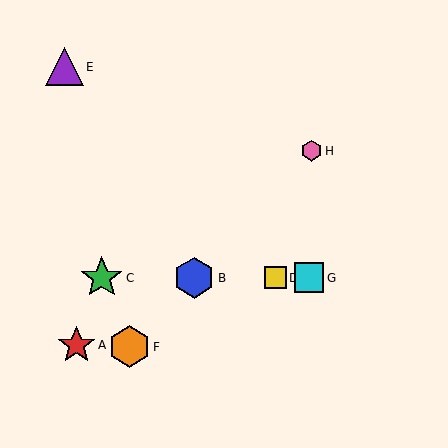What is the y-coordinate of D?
Object D is at y≈278.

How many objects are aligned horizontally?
4 objects (B, C, D, G) are aligned horizontally.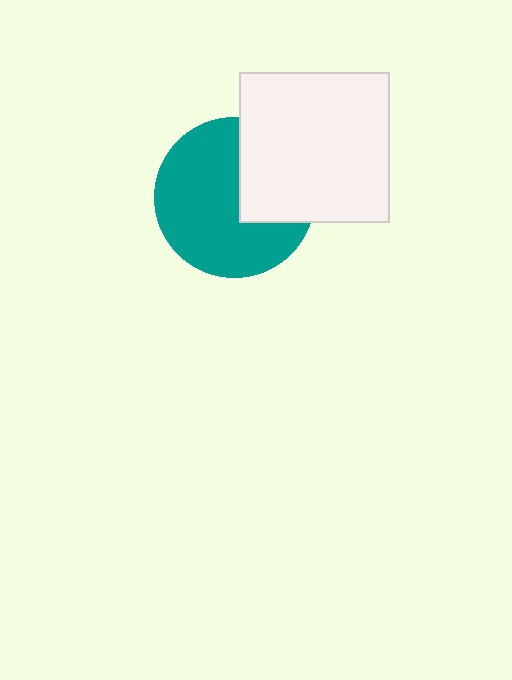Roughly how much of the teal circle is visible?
Most of it is visible (roughly 67%).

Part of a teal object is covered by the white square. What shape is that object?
It is a circle.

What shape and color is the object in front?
The object in front is a white square.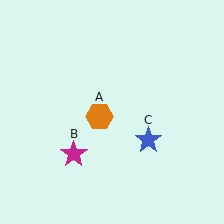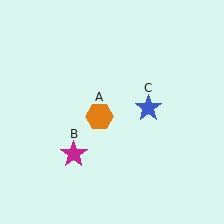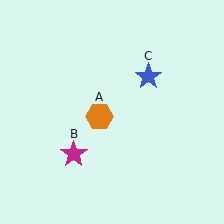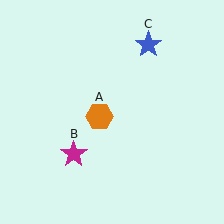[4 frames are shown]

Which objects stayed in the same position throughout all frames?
Orange hexagon (object A) and magenta star (object B) remained stationary.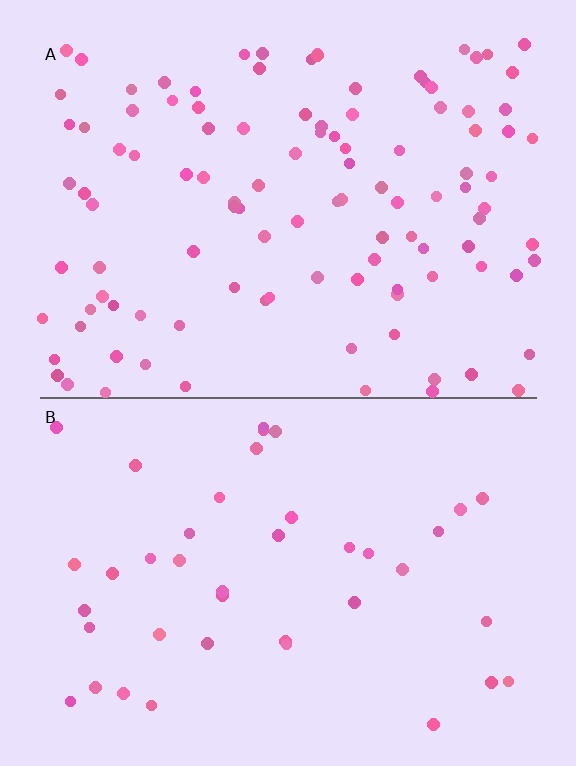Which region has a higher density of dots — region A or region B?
A (the top).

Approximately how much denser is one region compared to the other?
Approximately 2.7× — region A over region B.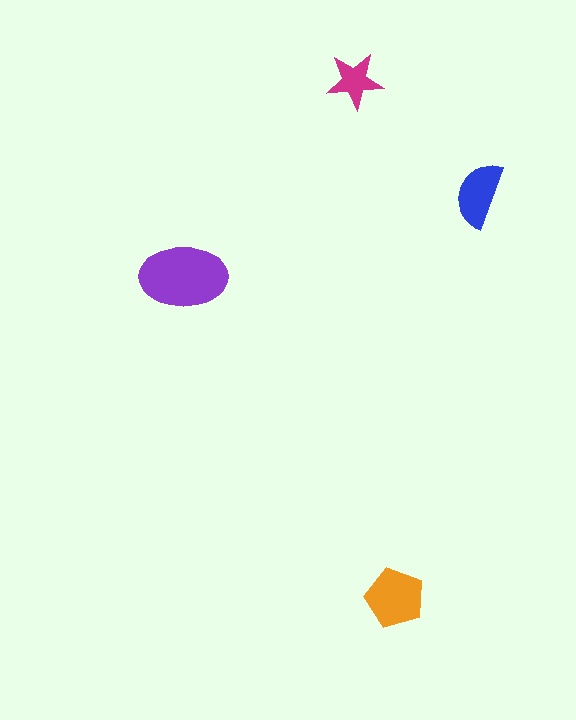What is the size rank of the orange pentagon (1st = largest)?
2nd.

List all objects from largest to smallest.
The purple ellipse, the orange pentagon, the blue semicircle, the magenta star.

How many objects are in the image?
There are 4 objects in the image.